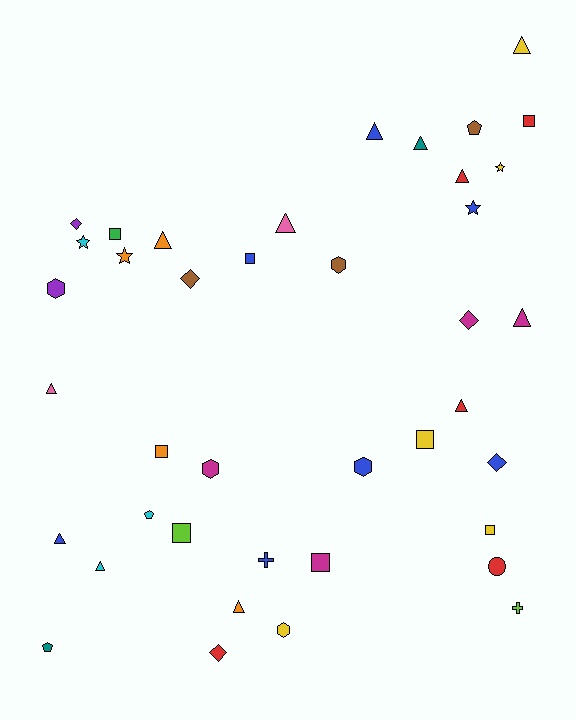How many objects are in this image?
There are 40 objects.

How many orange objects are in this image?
There are 4 orange objects.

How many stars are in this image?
There are 4 stars.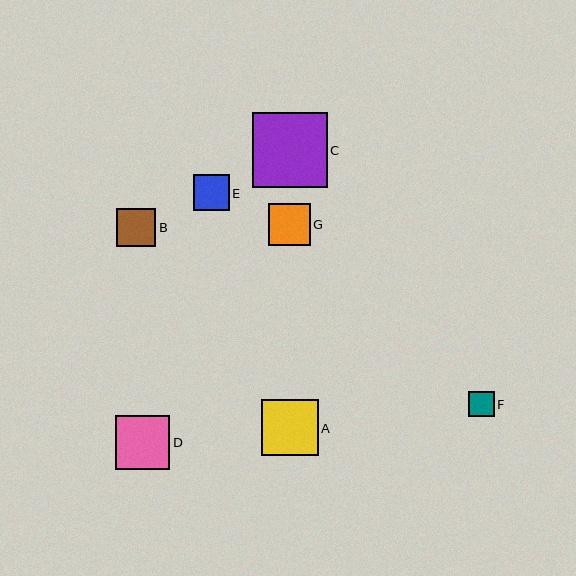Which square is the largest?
Square C is the largest with a size of approximately 75 pixels.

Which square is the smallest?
Square F is the smallest with a size of approximately 26 pixels.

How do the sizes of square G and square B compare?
Square G and square B are approximately the same size.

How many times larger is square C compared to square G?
Square C is approximately 1.8 times the size of square G.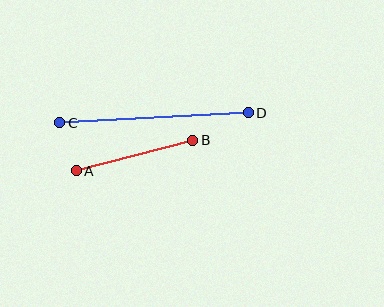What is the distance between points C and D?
The distance is approximately 189 pixels.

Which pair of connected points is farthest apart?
Points C and D are farthest apart.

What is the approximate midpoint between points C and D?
The midpoint is at approximately (154, 118) pixels.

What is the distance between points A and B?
The distance is approximately 121 pixels.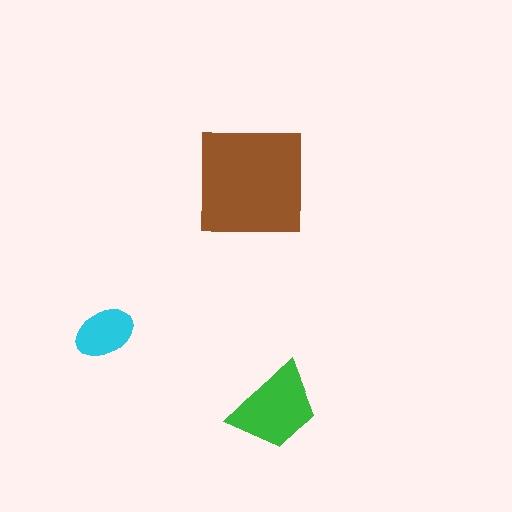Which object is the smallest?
The cyan ellipse.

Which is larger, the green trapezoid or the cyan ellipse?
The green trapezoid.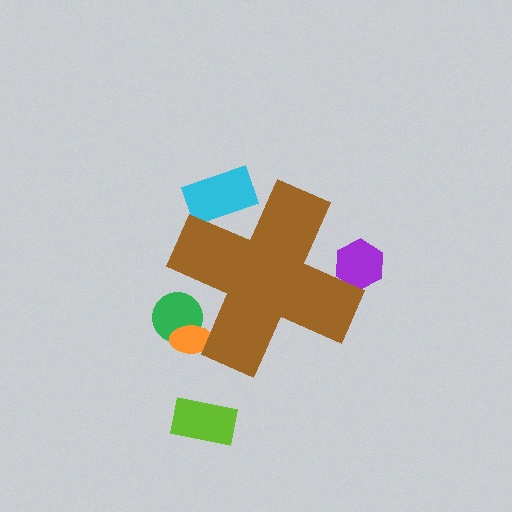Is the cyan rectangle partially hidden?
Yes, the cyan rectangle is partially hidden behind the brown cross.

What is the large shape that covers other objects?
A brown cross.